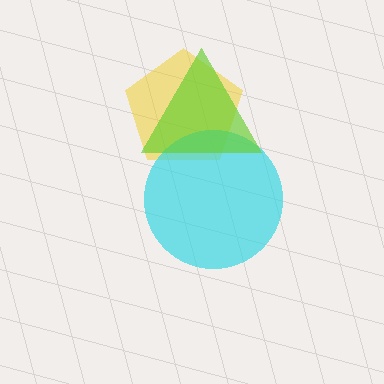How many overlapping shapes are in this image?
There are 3 overlapping shapes in the image.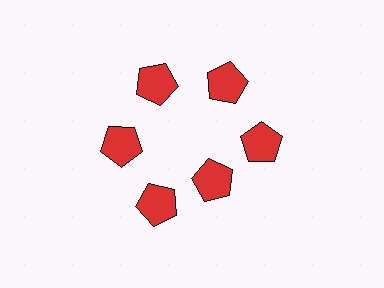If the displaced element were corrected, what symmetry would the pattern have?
It would have 6-fold rotational symmetry — the pattern would map onto itself every 60 degrees.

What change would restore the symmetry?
The symmetry would be restored by moving it outward, back onto the ring so that all 6 pentagons sit at equal angles and equal distance from the center.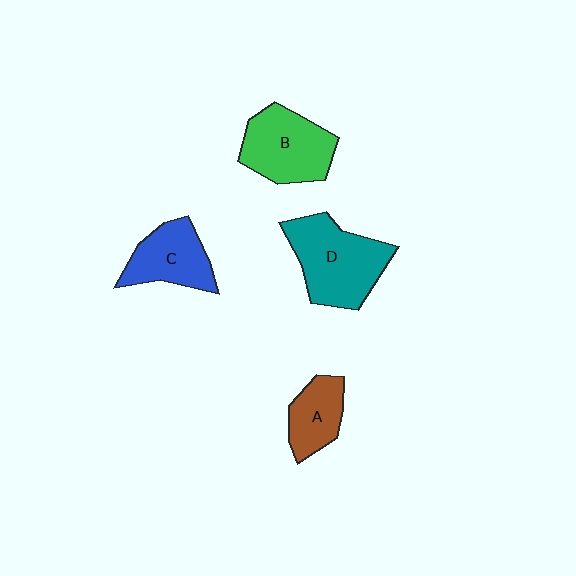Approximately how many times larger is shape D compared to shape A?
Approximately 1.9 times.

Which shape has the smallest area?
Shape A (brown).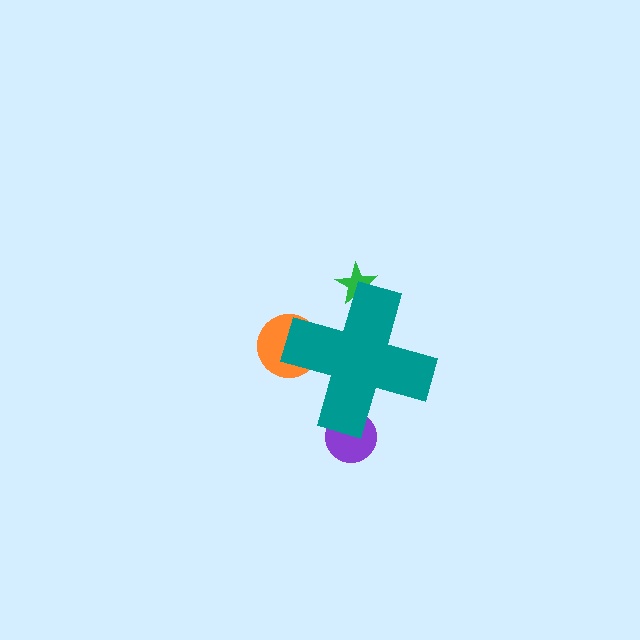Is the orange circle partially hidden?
Yes, the orange circle is partially hidden behind the teal cross.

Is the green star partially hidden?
Yes, the green star is partially hidden behind the teal cross.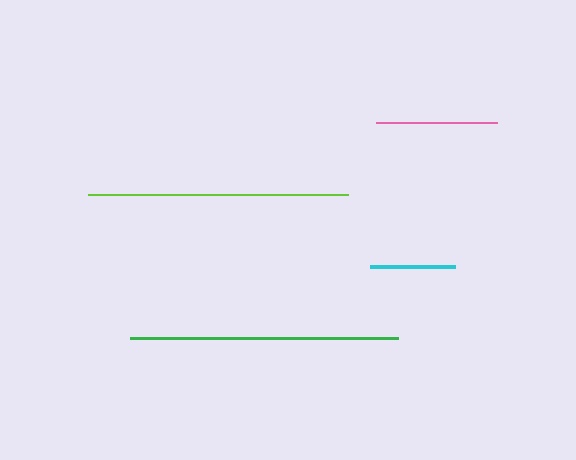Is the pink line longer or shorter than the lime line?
The lime line is longer than the pink line.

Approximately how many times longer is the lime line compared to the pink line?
The lime line is approximately 2.1 times the length of the pink line.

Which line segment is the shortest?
The cyan line is the shortest at approximately 85 pixels.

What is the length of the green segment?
The green segment is approximately 267 pixels long.